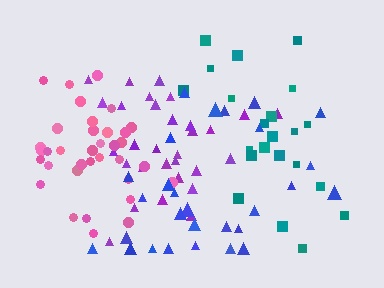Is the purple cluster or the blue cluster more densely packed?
Purple.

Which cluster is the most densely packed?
Pink.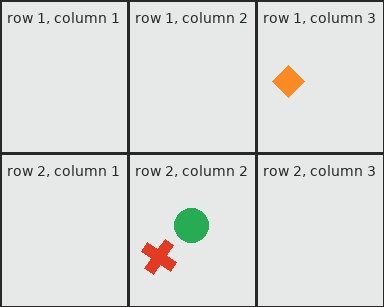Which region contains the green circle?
The row 2, column 2 region.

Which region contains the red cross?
The row 2, column 2 region.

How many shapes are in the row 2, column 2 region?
2.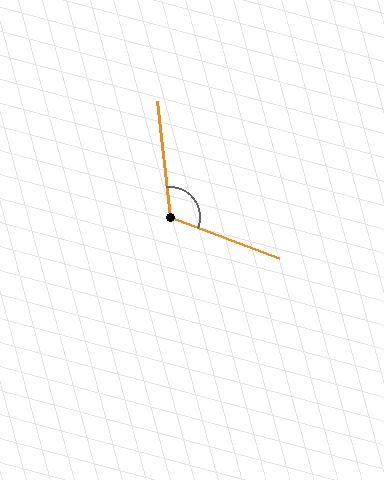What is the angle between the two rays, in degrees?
Approximately 117 degrees.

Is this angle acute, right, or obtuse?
It is obtuse.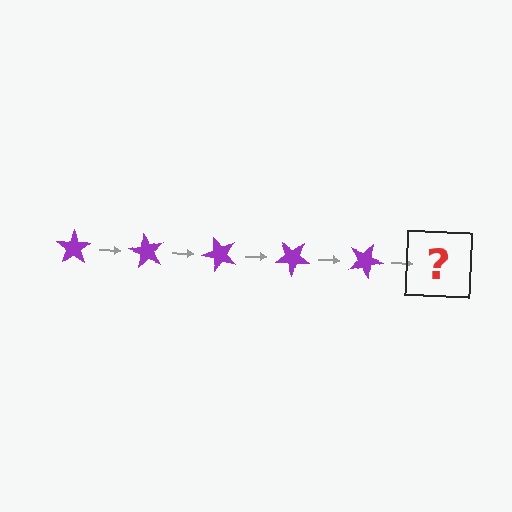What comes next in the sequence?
The next element should be a purple star rotated 300 degrees.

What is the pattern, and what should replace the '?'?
The pattern is that the star rotates 60 degrees each step. The '?' should be a purple star rotated 300 degrees.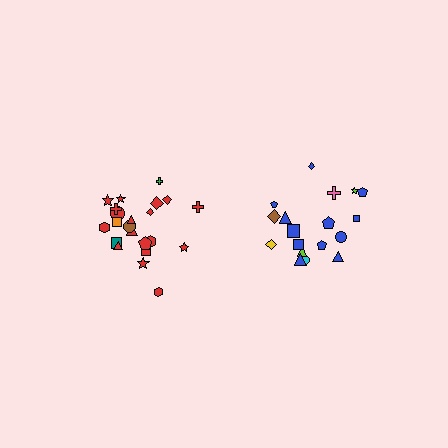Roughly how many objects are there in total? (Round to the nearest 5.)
Roughly 40 objects in total.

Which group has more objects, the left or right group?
The left group.